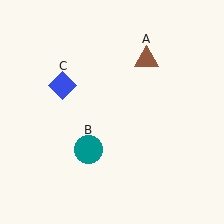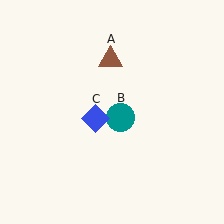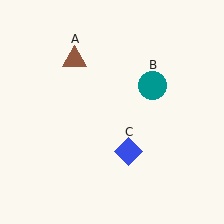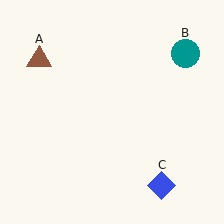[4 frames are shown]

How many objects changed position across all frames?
3 objects changed position: brown triangle (object A), teal circle (object B), blue diamond (object C).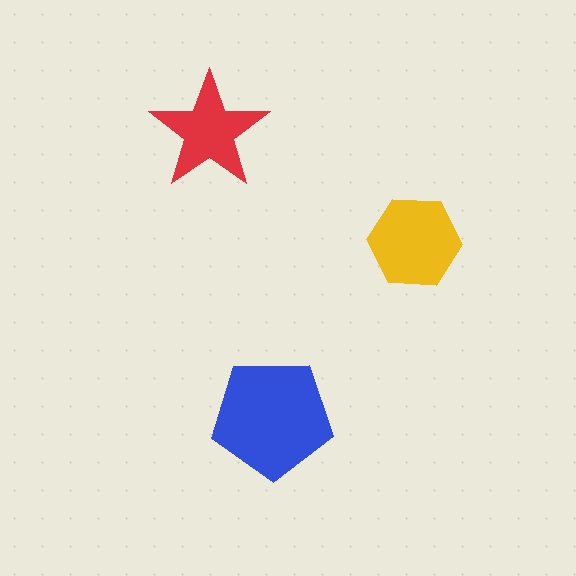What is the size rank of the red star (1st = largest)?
3rd.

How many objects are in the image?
There are 3 objects in the image.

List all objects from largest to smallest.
The blue pentagon, the yellow hexagon, the red star.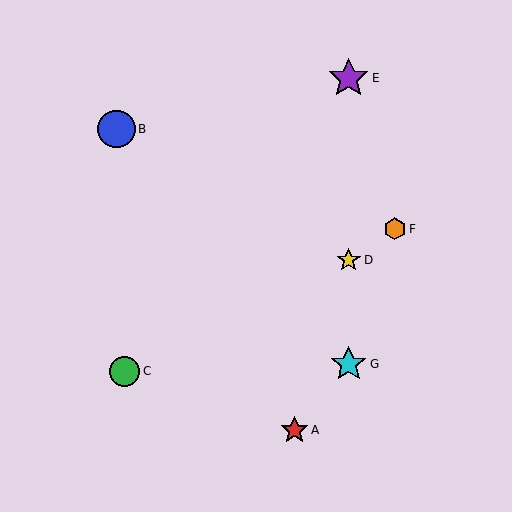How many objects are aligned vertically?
3 objects (D, E, G) are aligned vertically.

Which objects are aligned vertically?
Objects D, E, G are aligned vertically.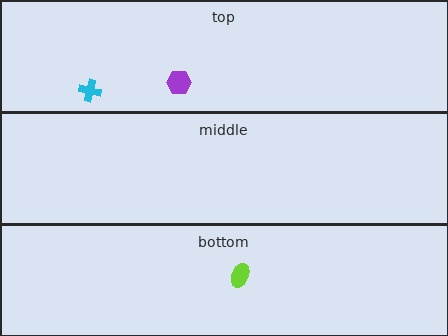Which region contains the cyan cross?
The top region.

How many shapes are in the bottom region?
1.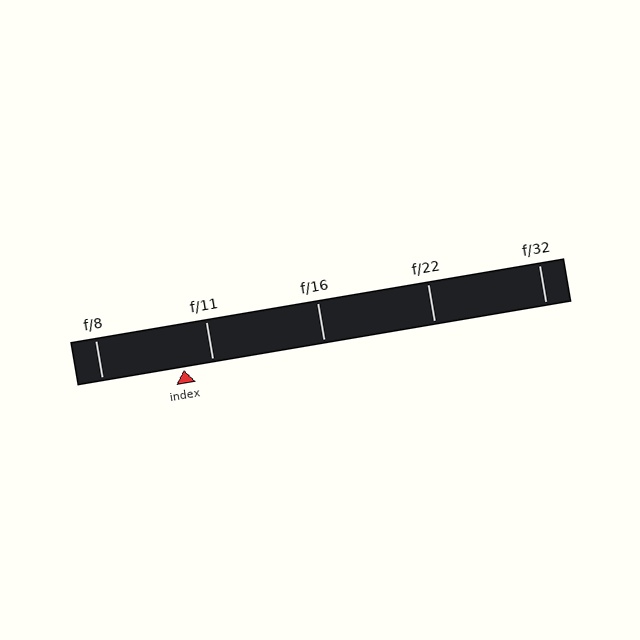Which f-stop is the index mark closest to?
The index mark is closest to f/11.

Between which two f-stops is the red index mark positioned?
The index mark is between f/8 and f/11.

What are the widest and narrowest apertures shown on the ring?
The widest aperture shown is f/8 and the narrowest is f/32.